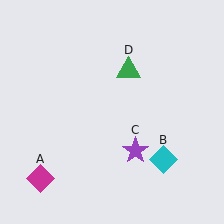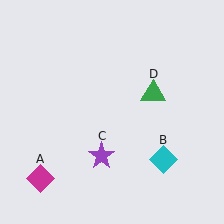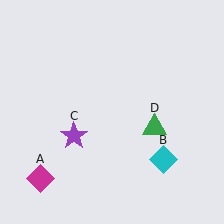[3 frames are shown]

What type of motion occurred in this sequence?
The purple star (object C), green triangle (object D) rotated clockwise around the center of the scene.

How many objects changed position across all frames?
2 objects changed position: purple star (object C), green triangle (object D).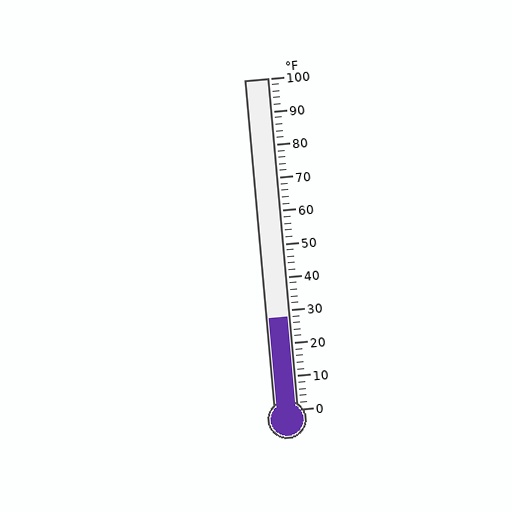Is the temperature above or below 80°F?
The temperature is below 80°F.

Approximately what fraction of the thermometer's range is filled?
The thermometer is filled to approximately 30% of its range.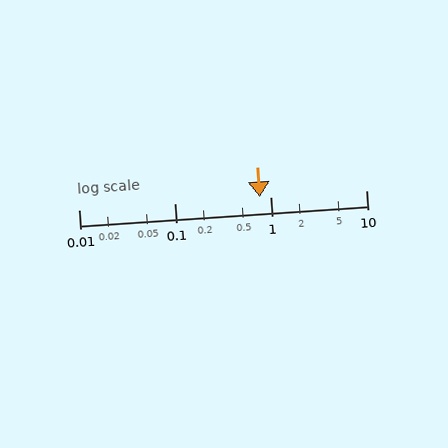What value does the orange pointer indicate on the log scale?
The pointer indicates approximately 0.78.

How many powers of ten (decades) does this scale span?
The scale spans 3 decades, from 0.01 to 10.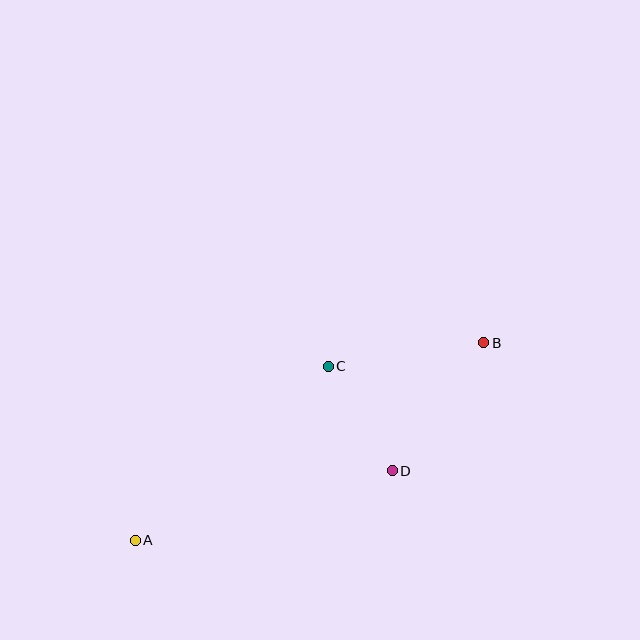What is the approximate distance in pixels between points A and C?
The distance between A and C is approximately 260 pixels.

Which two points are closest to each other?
Points C and D are closest to each other.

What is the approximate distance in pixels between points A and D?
The distance between A and D is approximately 266 pixels.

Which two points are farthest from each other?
Points A and B are farthest from each other.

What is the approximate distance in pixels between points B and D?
The distance between B and D is approximately 157 pixels.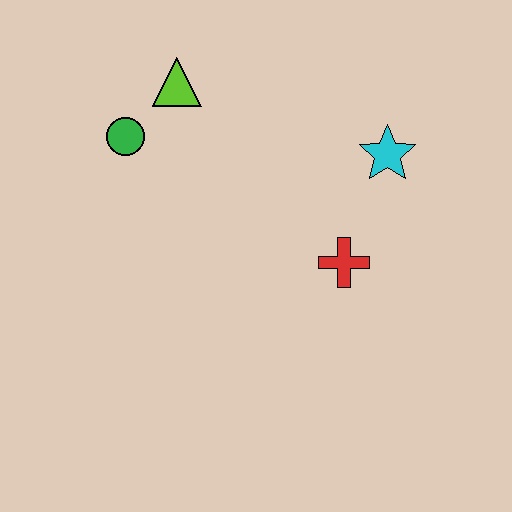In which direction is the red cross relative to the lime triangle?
The red cross is below the lime triangle.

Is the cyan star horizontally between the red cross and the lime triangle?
No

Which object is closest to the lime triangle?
The green circle is closest to the lime triangle.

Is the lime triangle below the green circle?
No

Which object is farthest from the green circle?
The cyan star is farthest from the green circle.